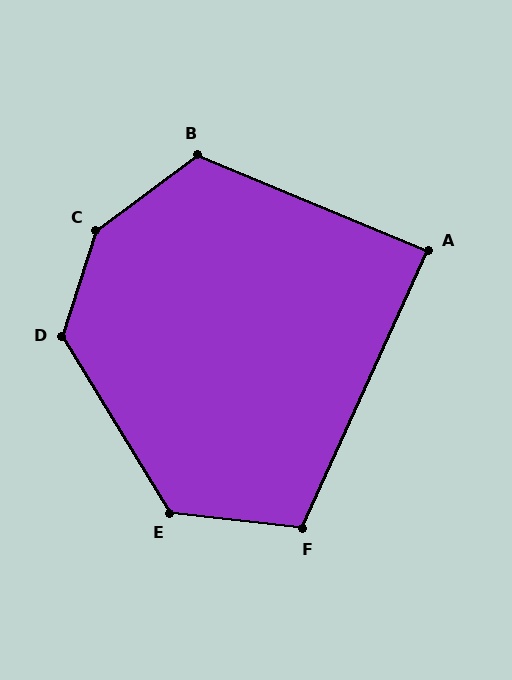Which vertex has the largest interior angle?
C, at approximately 144 degrees.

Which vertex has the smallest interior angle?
A, at approximately 88 degrees.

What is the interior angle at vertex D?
Approximately 131 degrees (obtuse).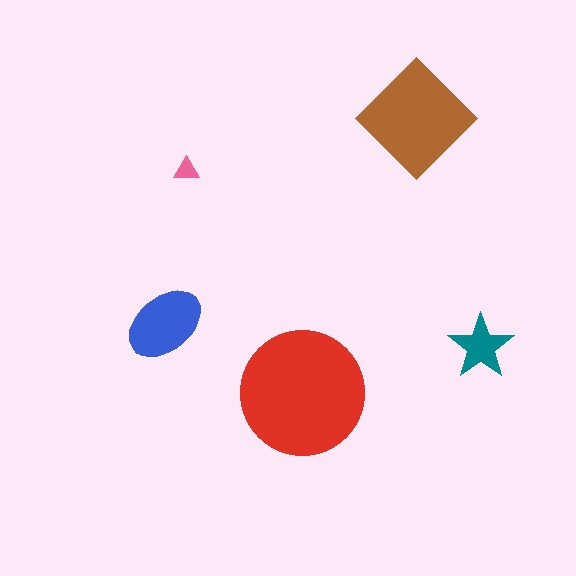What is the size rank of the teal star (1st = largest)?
4th.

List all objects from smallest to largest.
The pink triangle, the teal star, the blue ellipse, the brown diamond, the red circle.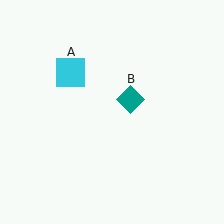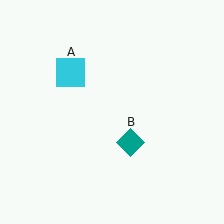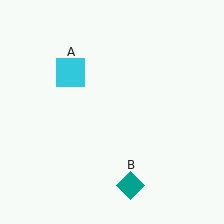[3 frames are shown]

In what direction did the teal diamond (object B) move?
The teal diamond (object B) moved down.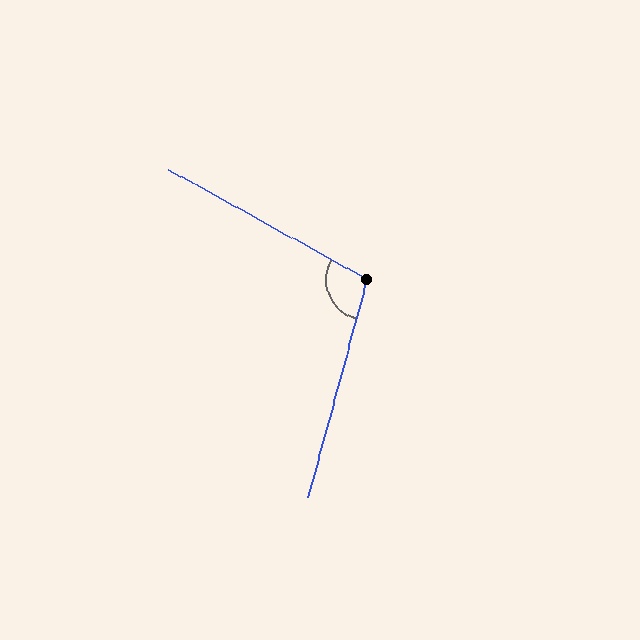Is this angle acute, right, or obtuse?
It is obtuse.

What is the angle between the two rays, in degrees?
Approximately 104 degrees.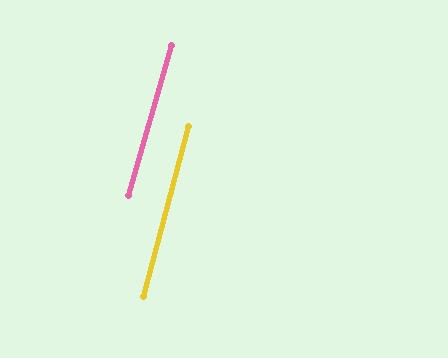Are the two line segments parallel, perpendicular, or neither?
Parallel — their directions differ by only 1.3°.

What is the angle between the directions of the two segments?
Approximately 1 degree.